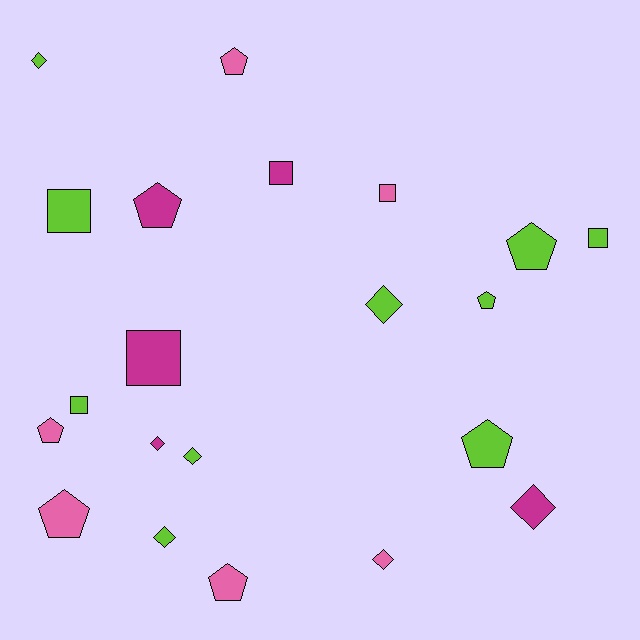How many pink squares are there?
There is 1 pink square.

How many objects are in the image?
There are 21 objects.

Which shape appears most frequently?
Pentagon, with 8 objects.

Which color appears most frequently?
Lime, with 10 objects.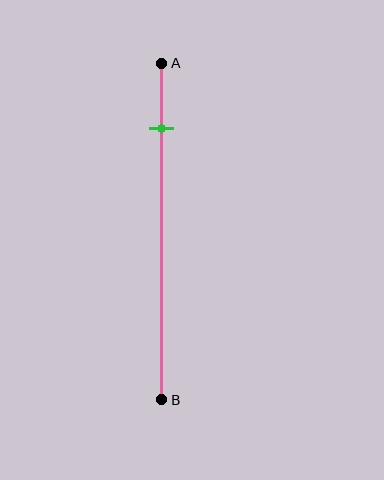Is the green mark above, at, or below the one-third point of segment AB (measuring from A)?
The green mark is above the one-third point of segment AB.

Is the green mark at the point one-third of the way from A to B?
No, the mark is at about 20% from A, not at the 33% one-third point.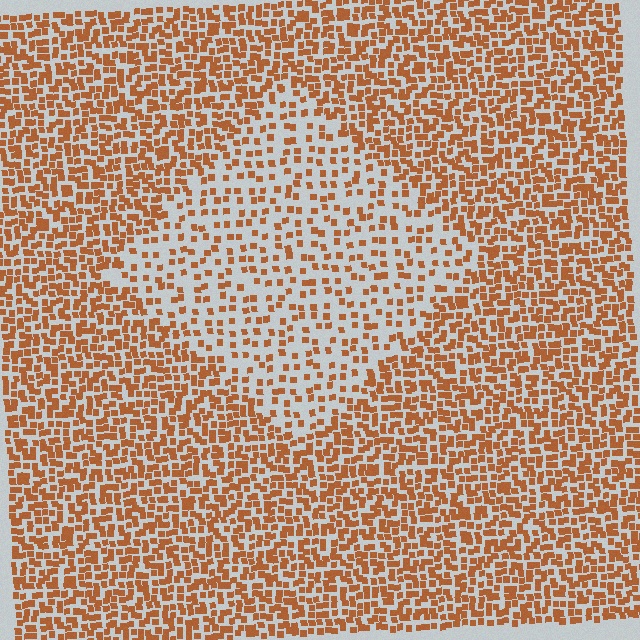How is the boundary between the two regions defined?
The boundary is defined by a change in element density (approximately 2.2x ratio). All elements are the same color, size, and shape.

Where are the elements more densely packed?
The elements are more densely packed outside the diamond boundary.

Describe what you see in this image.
The image contains small brown elements arranged at two different densities. A diamond-shaped region is visible where the elements are less densely packed than the surrounding area.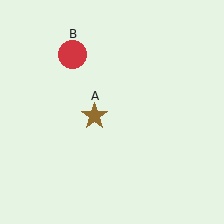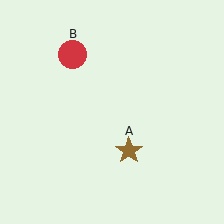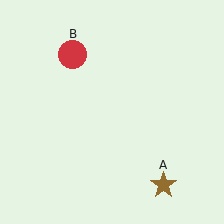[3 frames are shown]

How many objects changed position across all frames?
1 object changed position: brown star (object A).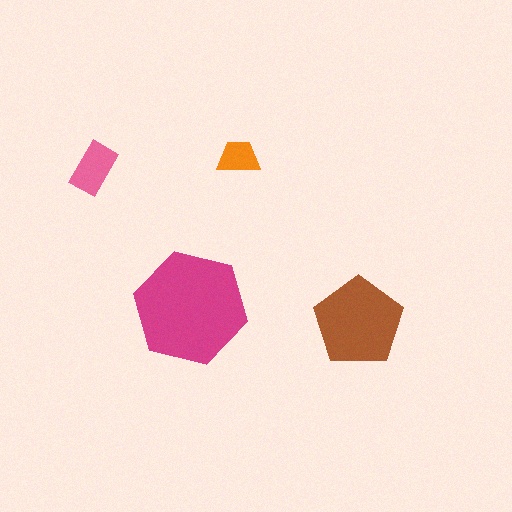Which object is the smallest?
The orange trapezoid.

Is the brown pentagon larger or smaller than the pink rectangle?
Larger.